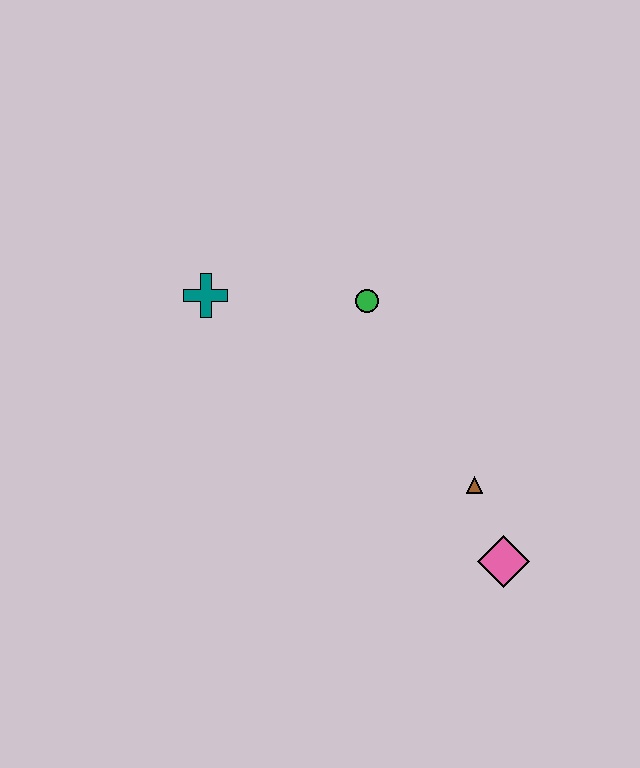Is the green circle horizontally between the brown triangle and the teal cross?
Yes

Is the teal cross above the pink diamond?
Yes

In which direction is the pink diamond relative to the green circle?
The pink diamond is below the green circle.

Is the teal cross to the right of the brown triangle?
No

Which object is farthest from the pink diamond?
The teal cross is farthest from the pink diamond.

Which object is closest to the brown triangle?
The pink diamond is closest to the brown triangle.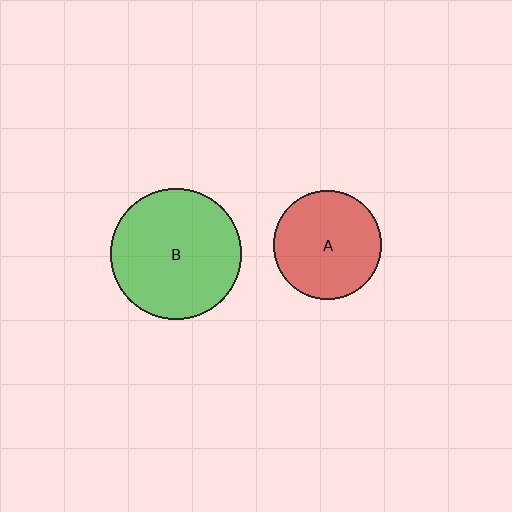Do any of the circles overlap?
No, none of the circles overlap.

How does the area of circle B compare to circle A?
Approximately 1.5 times.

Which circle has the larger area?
Circle B (green).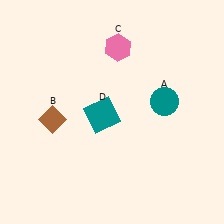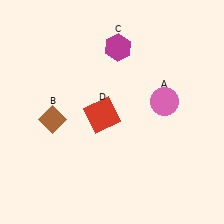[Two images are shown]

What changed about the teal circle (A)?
In Image 1, A is teal. In Image 2, it changed to pink.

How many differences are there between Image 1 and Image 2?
There are 3 differences between the two images.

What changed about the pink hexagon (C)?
In Image 1, C is pink. In Image 2, it changed to magenta.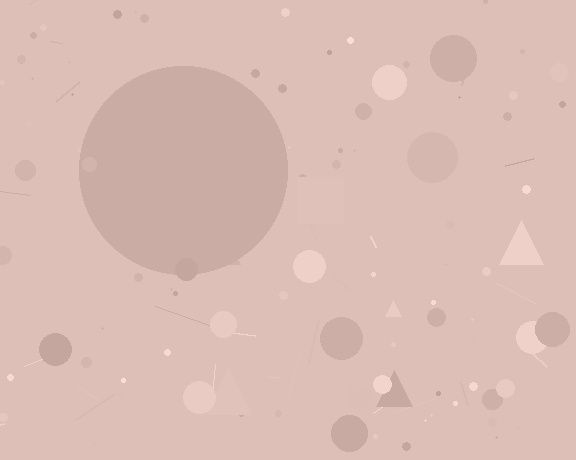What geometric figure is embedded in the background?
A circle is embedded in the background.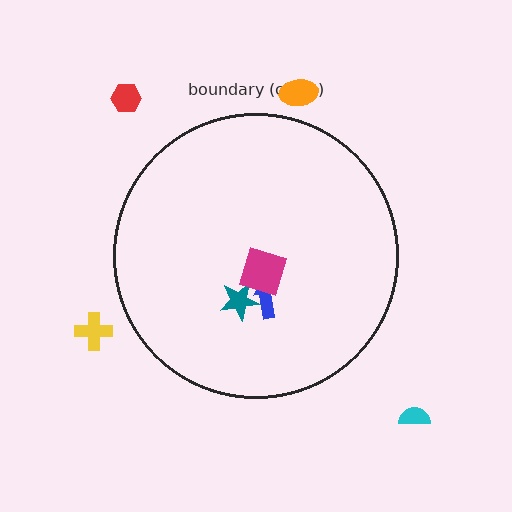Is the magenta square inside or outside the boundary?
Inside.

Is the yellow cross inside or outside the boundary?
Outside.